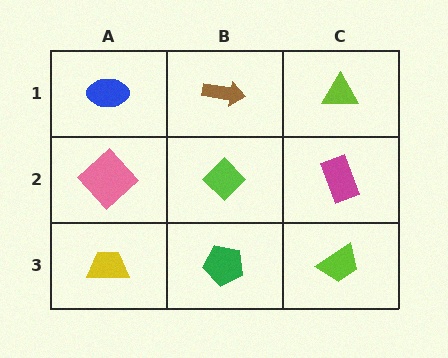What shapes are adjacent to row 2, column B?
A brown arrow (row 1, column B), a green pentagon (row 3, column B), a pink diamond (row 2, column A), a magenta rectangle (row 2, column C).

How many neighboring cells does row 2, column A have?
3.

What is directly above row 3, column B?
A lime diamond.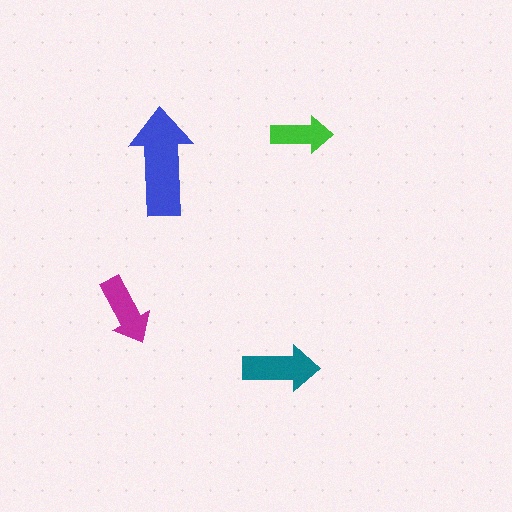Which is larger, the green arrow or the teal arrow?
The teal one.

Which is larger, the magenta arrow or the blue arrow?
The blue one.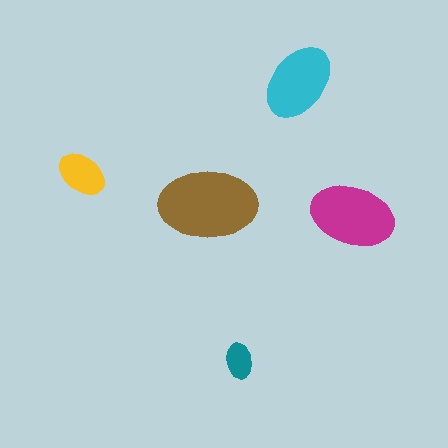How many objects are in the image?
There are 5 objects in the image.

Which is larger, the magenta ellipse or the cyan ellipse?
The magenta one.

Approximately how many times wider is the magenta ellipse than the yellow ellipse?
About 1.5 times wider.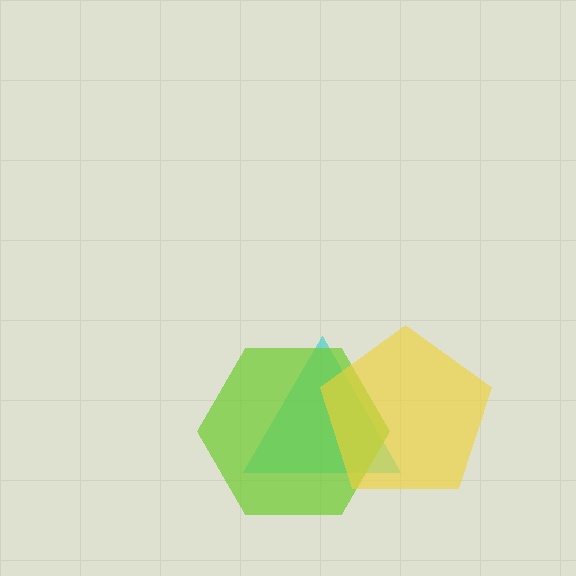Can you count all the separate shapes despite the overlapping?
Yes, there are 3 separate shapes.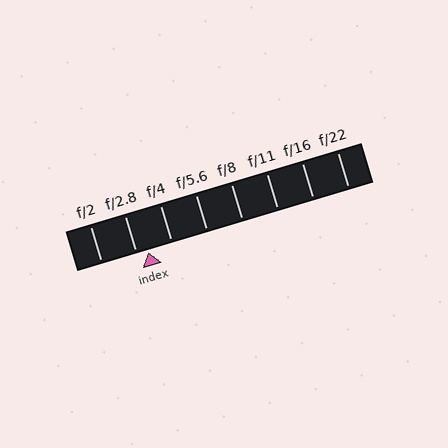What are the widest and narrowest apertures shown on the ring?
The widest aperture shown is f/2 and the narrowest is f/22.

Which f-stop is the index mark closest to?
The index mark is closest to f/2.8.